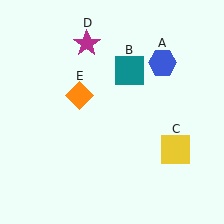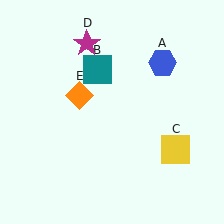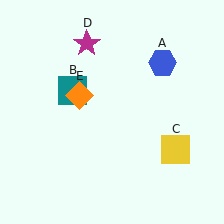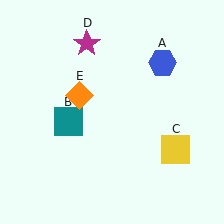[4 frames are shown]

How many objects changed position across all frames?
1 object changed position: teal square (object B).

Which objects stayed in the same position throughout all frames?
Blue hexagon (object A) and yellow square (object C) and magenta star (object D) and orange diamond (object E) remained stationary.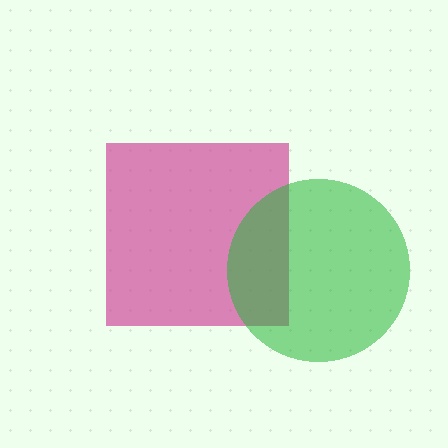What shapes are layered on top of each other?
The layered shapes are: a magenta square, a green circle.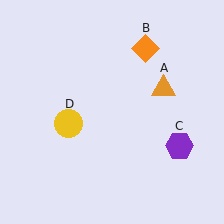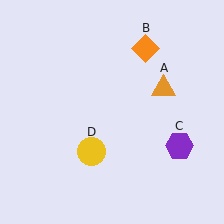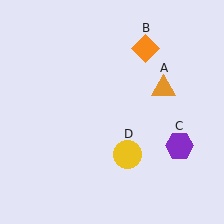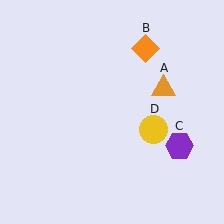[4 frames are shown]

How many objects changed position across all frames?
1 object changed position: yellow circle (object D).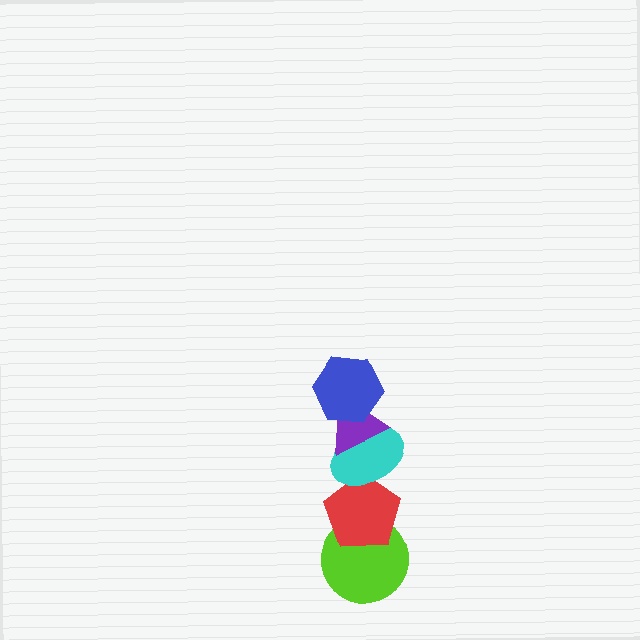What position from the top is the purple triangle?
The purple triangle is 2nd from the top.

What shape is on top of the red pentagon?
The cyan ellipse is on top of the red pentagon.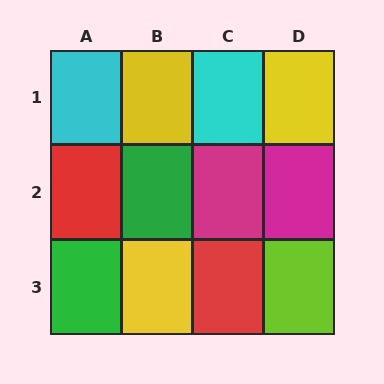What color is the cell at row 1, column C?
Cyan.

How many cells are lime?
1 cell is lime.